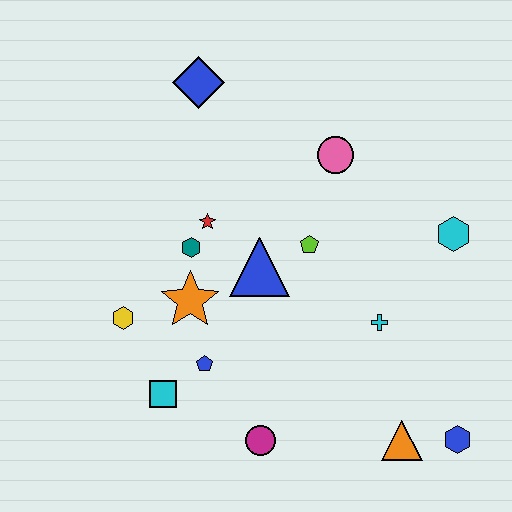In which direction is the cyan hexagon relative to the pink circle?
The cyan hexagon is to the right of the pink circle.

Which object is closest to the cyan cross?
The lime pentagon is closest to the cyan cross.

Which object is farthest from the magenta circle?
The blue diamond is farthest from the magenta circle.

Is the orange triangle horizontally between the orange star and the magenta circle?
No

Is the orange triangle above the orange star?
No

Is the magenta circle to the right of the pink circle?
No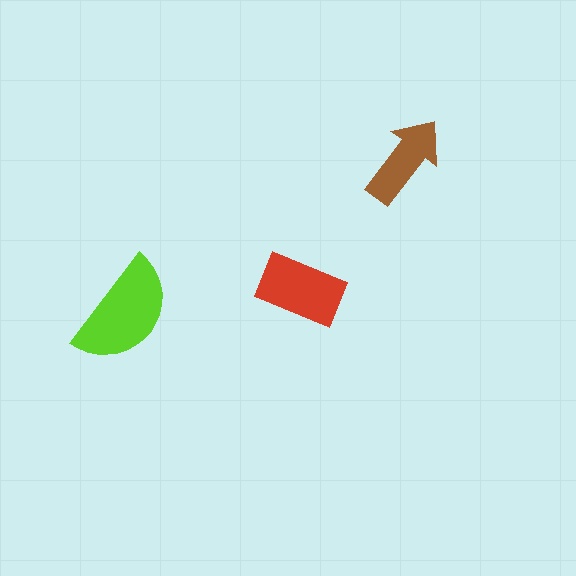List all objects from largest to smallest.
The lime semicircle, the red rectangle, the brown arrow.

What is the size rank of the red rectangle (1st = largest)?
2nd.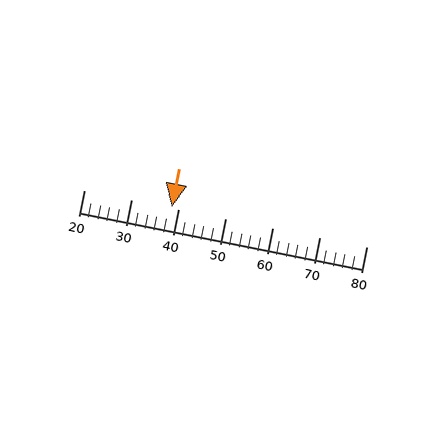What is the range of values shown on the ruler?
The ruler shows values from 20 to 80.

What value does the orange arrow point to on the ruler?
The orange arrow points to approximately 39.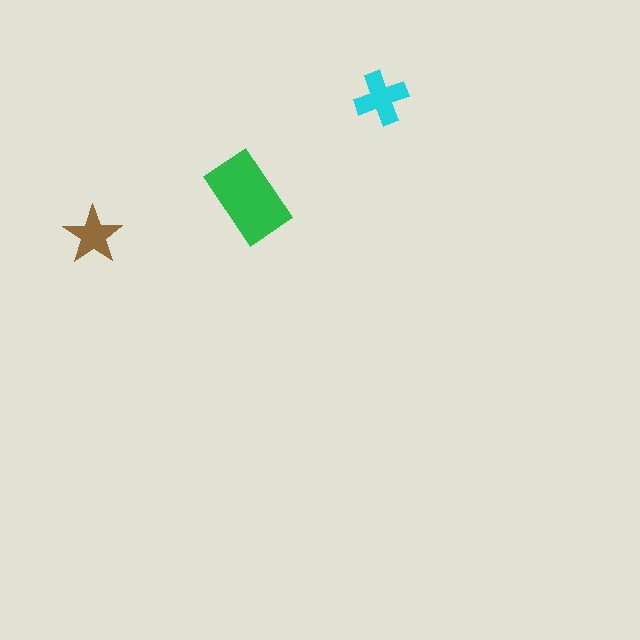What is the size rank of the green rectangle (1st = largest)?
1st.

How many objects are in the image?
There are 3 objects in the image.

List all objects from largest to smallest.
The green rectangle, the cyan cross, the brown star.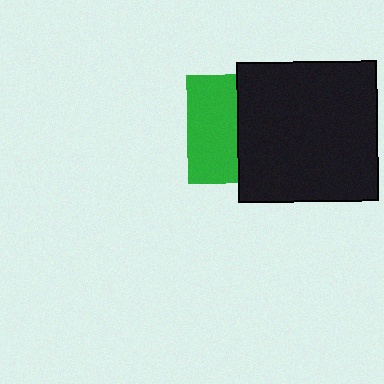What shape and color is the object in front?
The object in front is a black square.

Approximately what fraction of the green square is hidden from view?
Roughly 55% of the green square is hidden behind the black square.